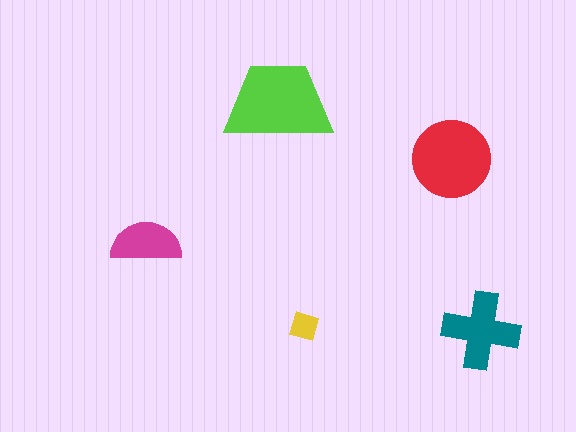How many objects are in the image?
There are 5 objects in the image.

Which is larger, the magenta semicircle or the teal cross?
The teal cross.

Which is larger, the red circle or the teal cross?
The red circle.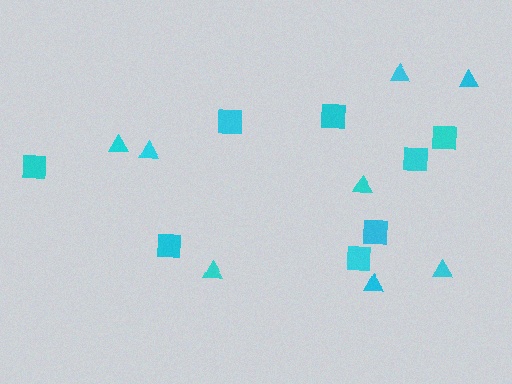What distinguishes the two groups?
There are 2 groups: one group of squares (8) and one group of triangles (8).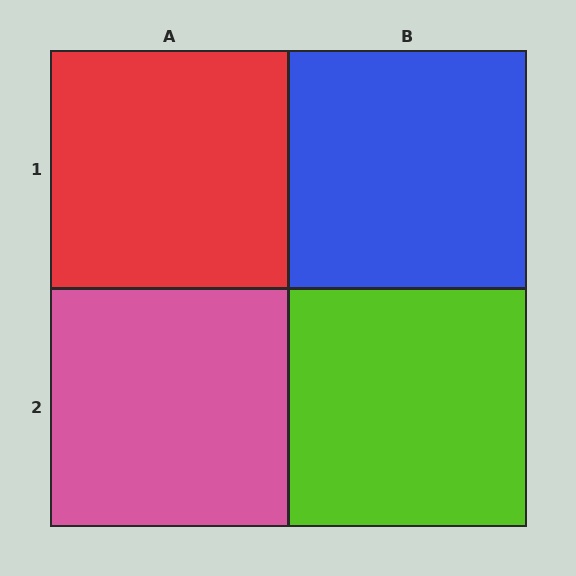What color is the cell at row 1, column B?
Blue.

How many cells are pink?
1 cell is pink.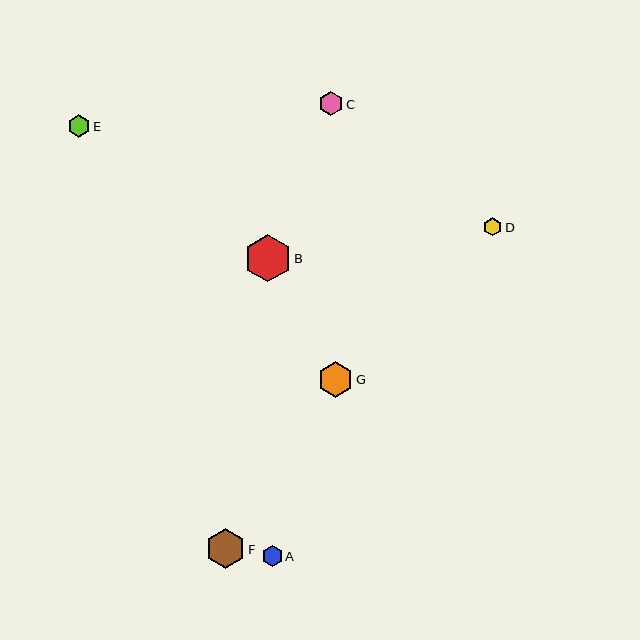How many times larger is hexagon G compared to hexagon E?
Hexagon G is approximately 1.6 times the size of hexagon E.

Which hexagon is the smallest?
Hexagon D is the smallest with a size of approximately 18 pixels.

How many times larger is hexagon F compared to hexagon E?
Hexagon F is approximately 1.7 times the size of hexagon E.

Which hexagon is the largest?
Hexagon B is the largest with a size of approximately 47 pixels.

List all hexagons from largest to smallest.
From largest to smallest: B, F, G, C, E, A, D.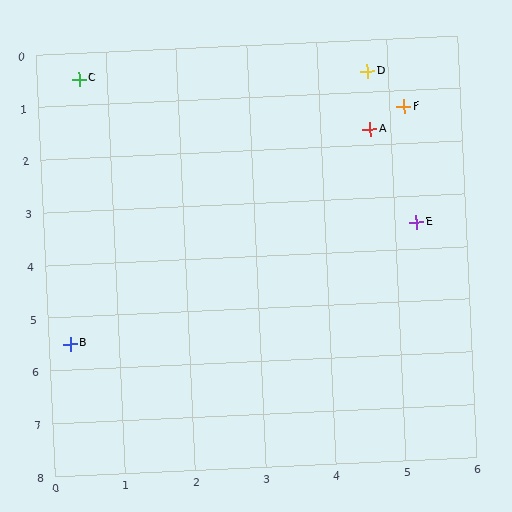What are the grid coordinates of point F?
Point F is at approximately (5.2, 1.3).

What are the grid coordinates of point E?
Point E is at approximately (5.3, 3.5).